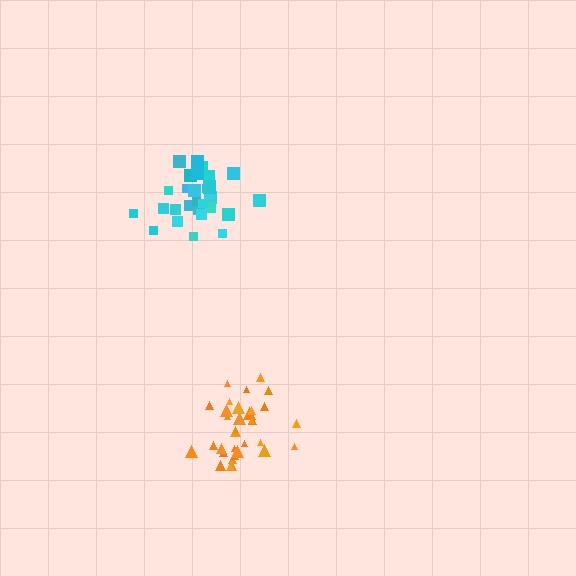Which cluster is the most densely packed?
Orange.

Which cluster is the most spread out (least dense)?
Cyan.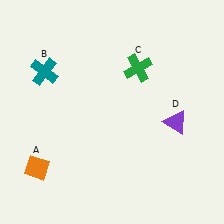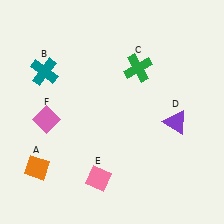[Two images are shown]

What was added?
A pink diamond (E), a pink diamond (F) were added in Image 2.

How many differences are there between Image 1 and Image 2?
There are 2 differences between the two images.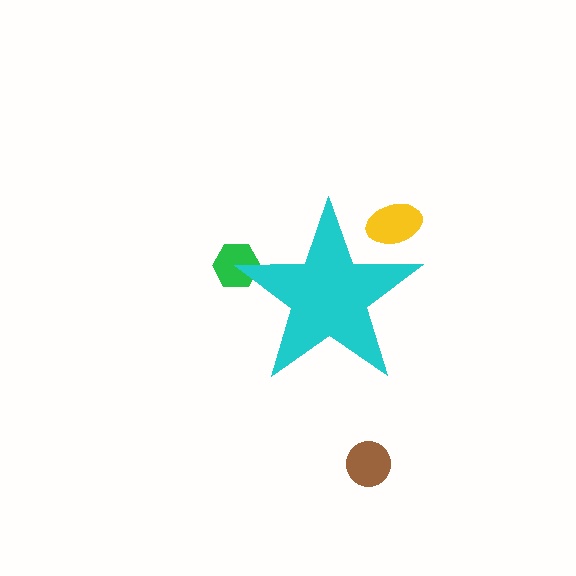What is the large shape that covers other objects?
A cyan star.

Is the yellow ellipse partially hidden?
Yes, the yellow ellipse is partially hidden behind the cyan star.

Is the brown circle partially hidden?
No, the brown circle is fully visible.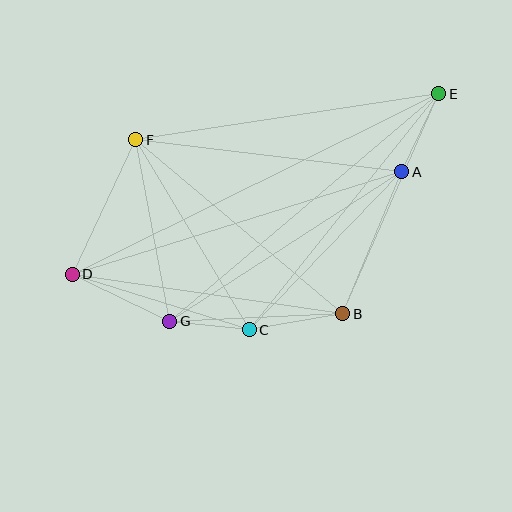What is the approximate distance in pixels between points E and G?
The distance between E and G is approximately 352 pixels.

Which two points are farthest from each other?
Points D and E are farthest from each other.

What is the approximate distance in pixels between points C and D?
The distance between C and D is approximately 186 pixels.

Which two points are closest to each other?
Points C and G are closest to each other.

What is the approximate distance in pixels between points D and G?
The distance between D and G is approximately 108 pixels.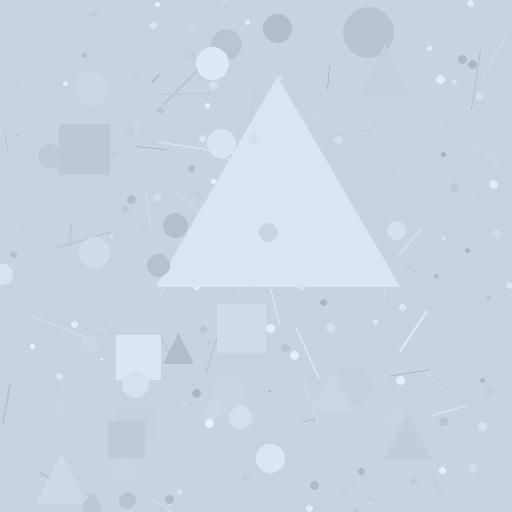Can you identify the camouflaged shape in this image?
The camouflaged shape is a triangle.